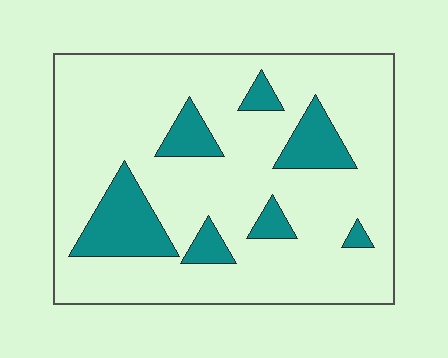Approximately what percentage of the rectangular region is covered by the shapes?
Approximately 20%.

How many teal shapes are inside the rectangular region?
7.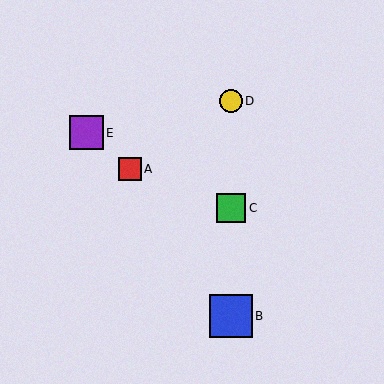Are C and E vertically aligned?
No, C is at x≈231 and E is at x≈86.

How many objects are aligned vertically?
3 objects (B, C, D) are aligned vertically.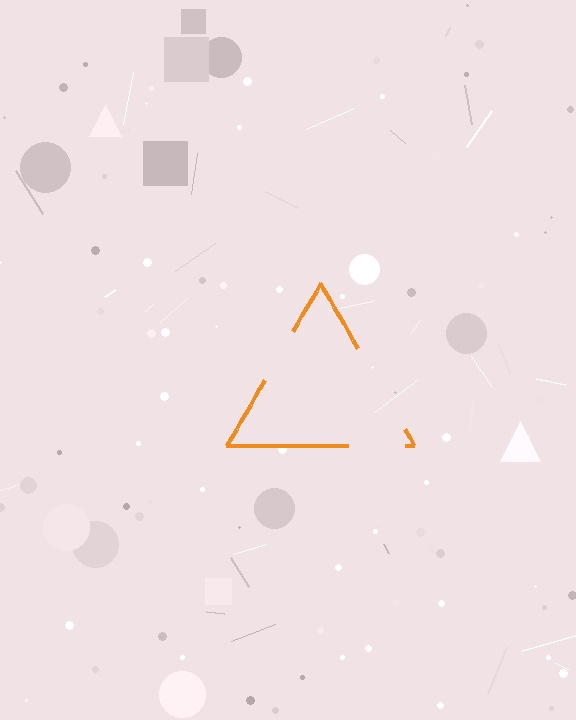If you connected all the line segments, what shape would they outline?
They would outline a triangle.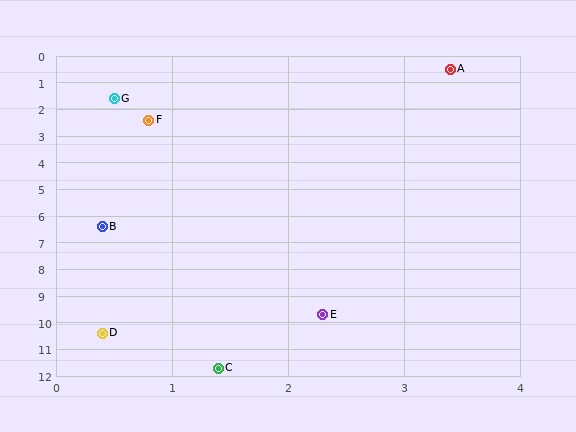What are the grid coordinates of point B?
Point B is at approximately (0.4, 6.4).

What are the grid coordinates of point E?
Point E is at approximately (2.3, 9.7).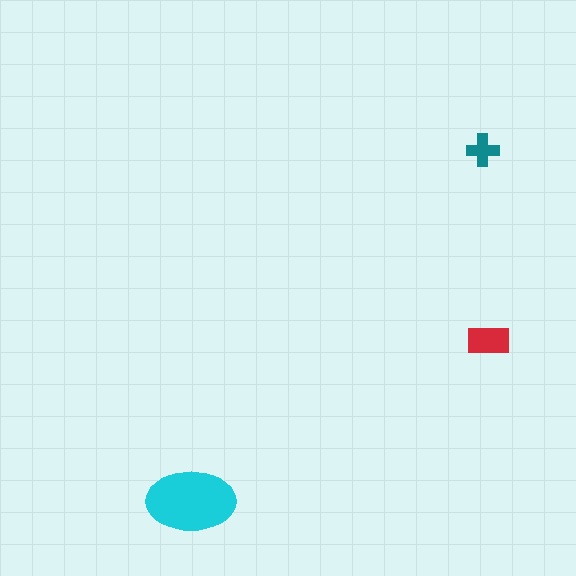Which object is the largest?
The cyan ellipse.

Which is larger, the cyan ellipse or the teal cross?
The cyan ellipse.